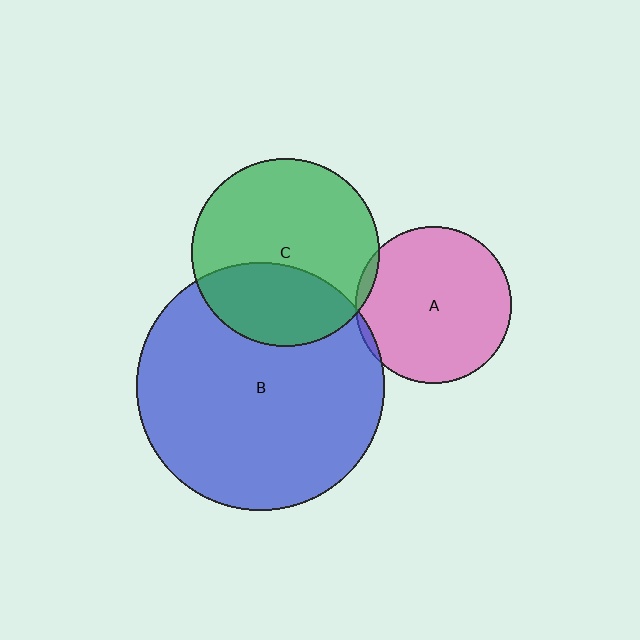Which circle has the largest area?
Circle B (blue).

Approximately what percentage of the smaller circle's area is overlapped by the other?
Approximately 5%.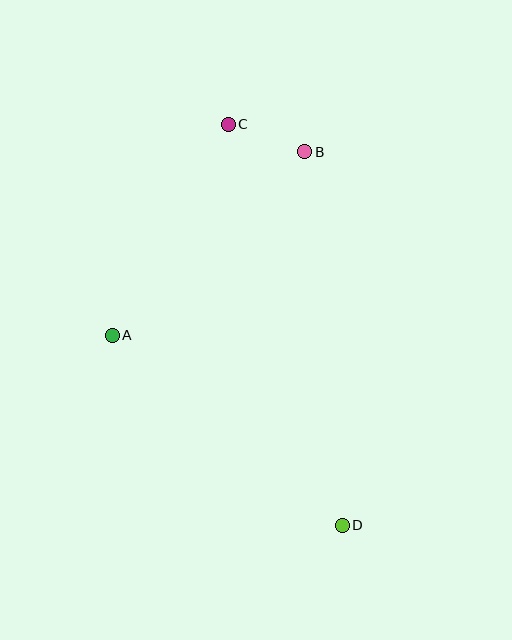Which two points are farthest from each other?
Points C and D are farthest from each other.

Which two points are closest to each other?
Points B and C are closest to each other.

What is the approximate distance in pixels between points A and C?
The distance between A and C is approximately 241 pixels.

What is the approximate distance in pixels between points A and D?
The distance between A and D is approximately 298 pixels.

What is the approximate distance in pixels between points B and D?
The distance between B and D is approximately 375 pixels.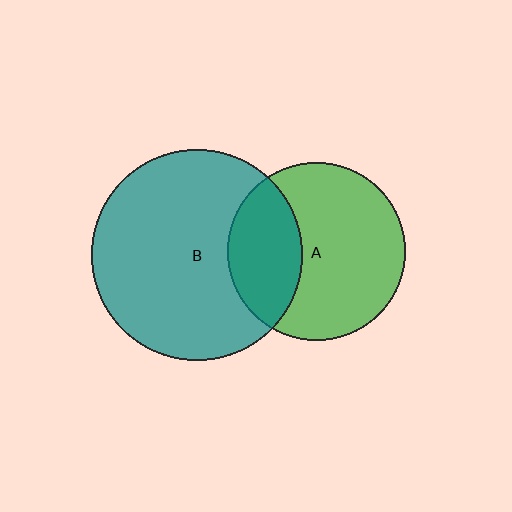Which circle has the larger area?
Circle B (teal).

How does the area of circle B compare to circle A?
Approximately 1.4 times.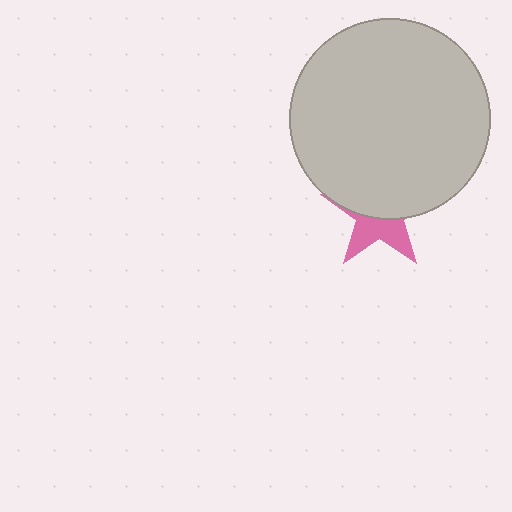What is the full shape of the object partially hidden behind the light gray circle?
The partially hidden object is a pink star.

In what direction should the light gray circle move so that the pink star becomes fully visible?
The light gray circle should move up. That is the shortest direction to clear the overlap and leave the pink star fully visible.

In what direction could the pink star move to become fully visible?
The pink star could move down. That would shift it out from behind the light gray circle entirely.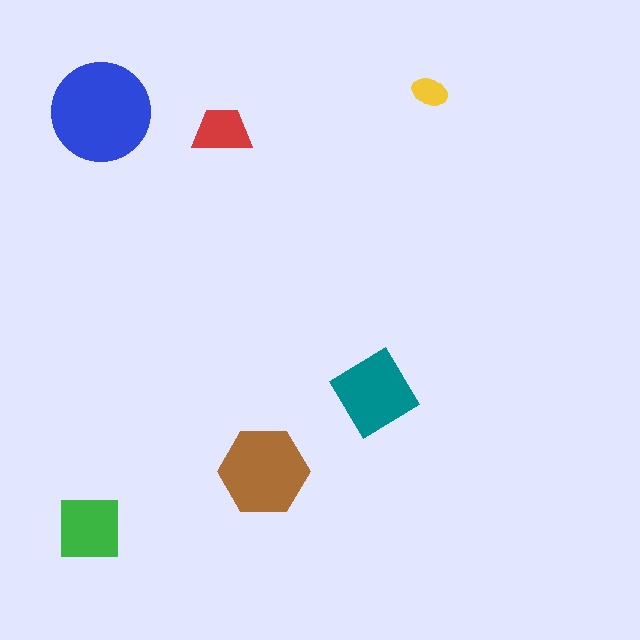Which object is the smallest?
The yellow ellipse.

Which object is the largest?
The blue circle.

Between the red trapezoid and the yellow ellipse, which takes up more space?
The red trapezoid.